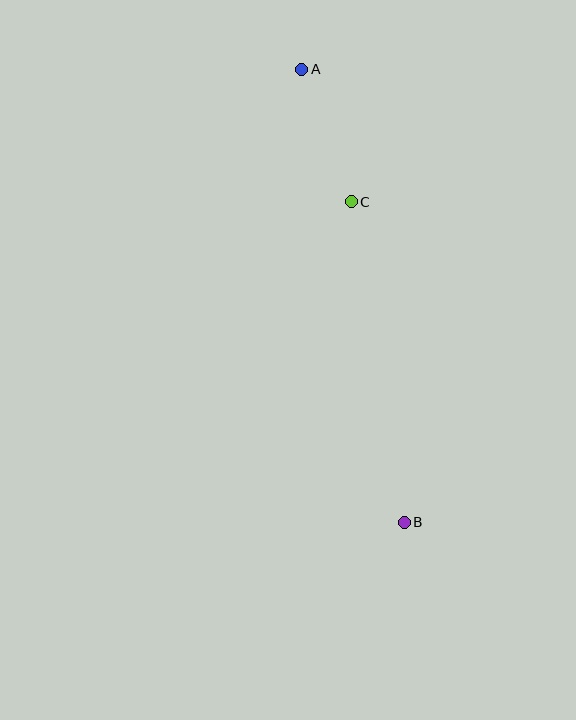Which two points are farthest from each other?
Points A and B are farthest from each other.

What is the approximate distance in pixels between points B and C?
The distance between B and C is approximately 325 pixels.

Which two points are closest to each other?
Points A and C are closest to each other.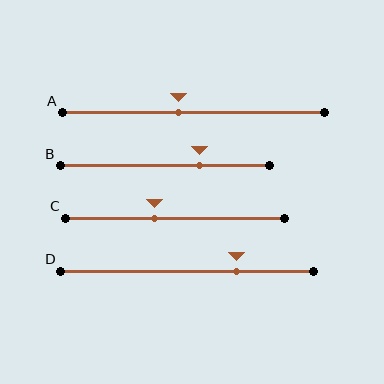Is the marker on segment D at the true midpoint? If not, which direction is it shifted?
No, the marker on segment D is shifted to the right by about 19% of the segment length.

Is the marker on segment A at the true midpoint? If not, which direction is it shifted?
No, the marker on segment A is shifted to the left by about 6% of the segment length.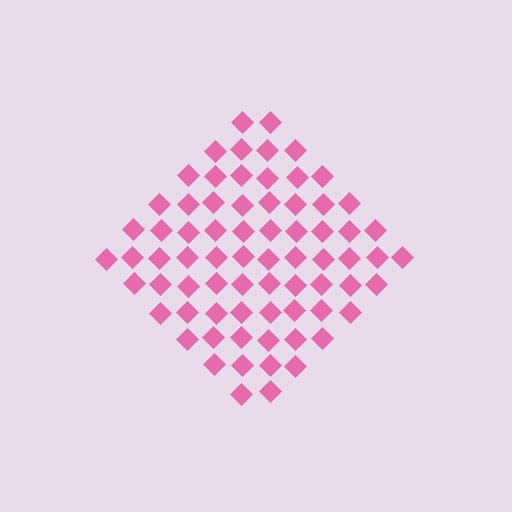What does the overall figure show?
The overall figure shows a diamond.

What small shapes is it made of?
It is made of small diamonds.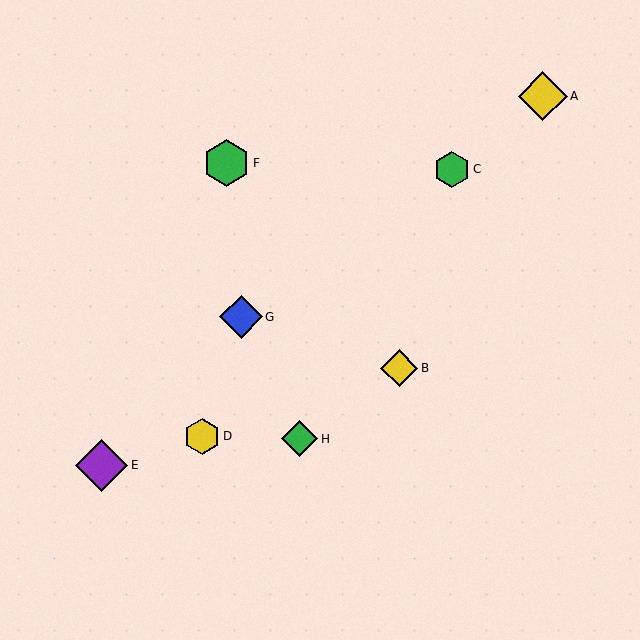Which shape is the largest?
The purple diamond (labeled E) is the largest.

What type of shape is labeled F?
Shape F is a green hexagon.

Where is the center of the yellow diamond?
The center of the yellow diamond is at (543, 96).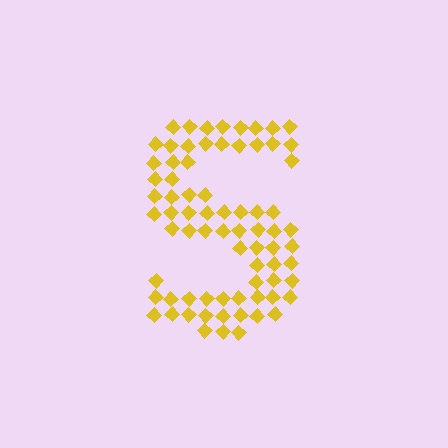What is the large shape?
The large shape is the letter S.